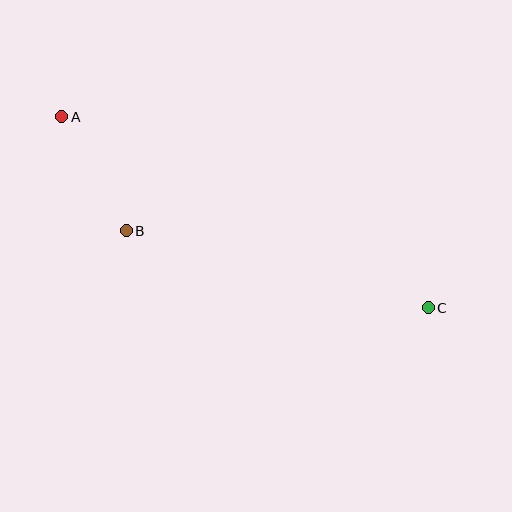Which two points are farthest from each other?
Points A and C are farthest from each other.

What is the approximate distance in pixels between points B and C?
The distance between B and C is approximately 312 pixels.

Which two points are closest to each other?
Points A and B are closest to each other.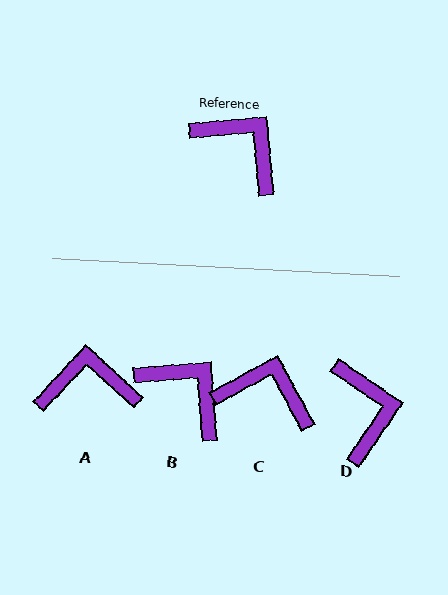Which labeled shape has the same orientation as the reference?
B.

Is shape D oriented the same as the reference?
No, it is off by about 39 degrees.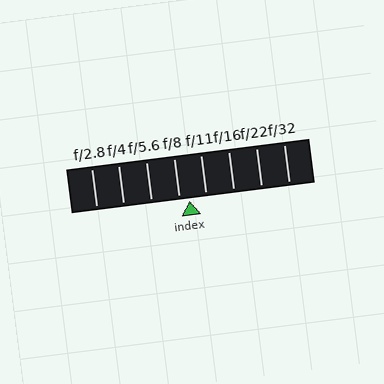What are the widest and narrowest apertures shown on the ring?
The widest aperture shown is f/2.8 and the narrowest is f/32.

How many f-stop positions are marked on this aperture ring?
There are 8 f-stop positions marked.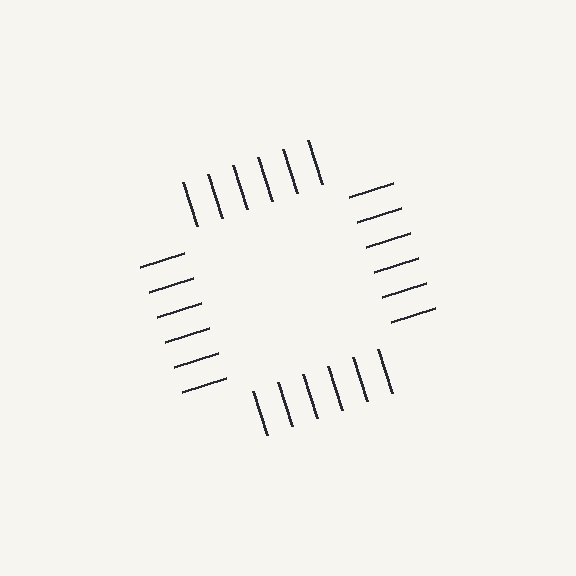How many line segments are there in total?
24 — 6 along each of the 4 edges.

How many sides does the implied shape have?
4 sides — the line-ends trace a square.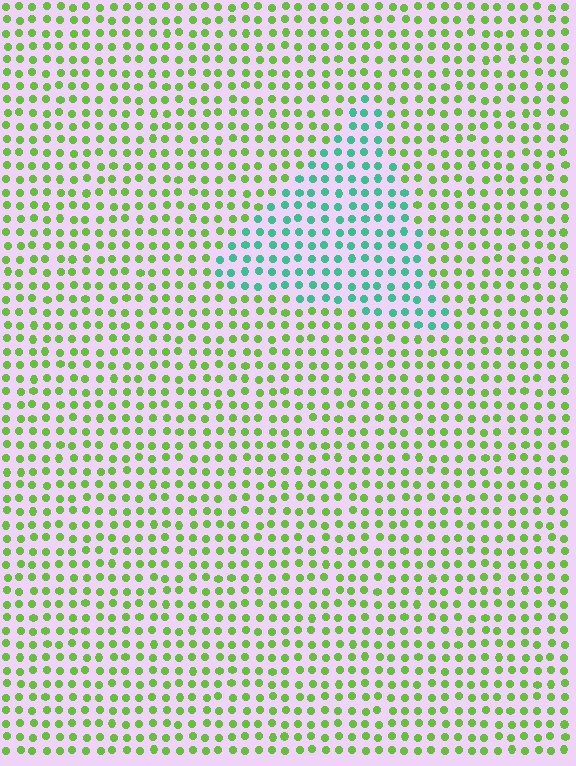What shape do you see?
I see a triangle.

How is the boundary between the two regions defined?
The boundary is defined purely by a slight shift in hue (about 58 degrees). Spacing, size, and orientation are identical on both sides.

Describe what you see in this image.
The image is filled with small lime elements in a uniform arrangement. A triangle-shaped region is visible where the elements are tinted to a slightly different hue, forming a subtle color boundary.